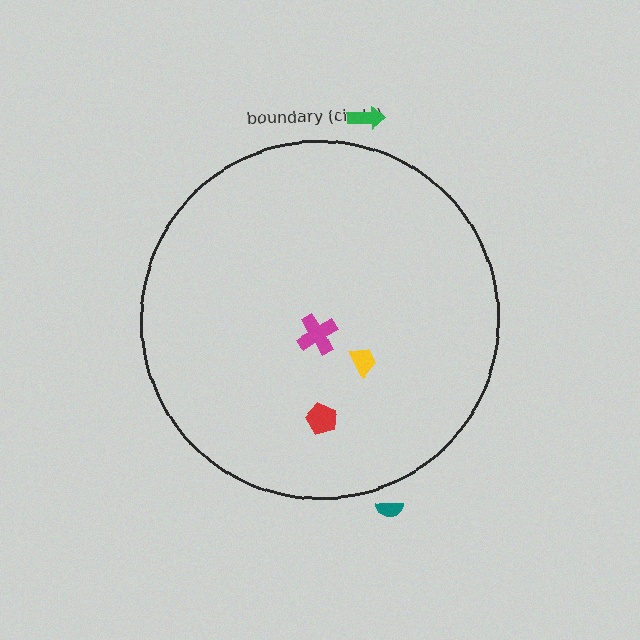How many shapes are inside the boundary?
3 inside, 2 outside.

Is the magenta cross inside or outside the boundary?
Inside.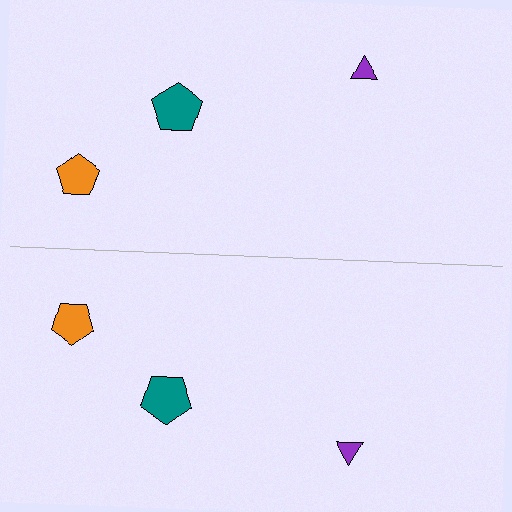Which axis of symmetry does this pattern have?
The pattern has a horizontal axis of symmetry running through the center of the image.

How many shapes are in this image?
There are 6 shapes in this image.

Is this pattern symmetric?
Yes, this pattern has bilateral (reflection) symmetry.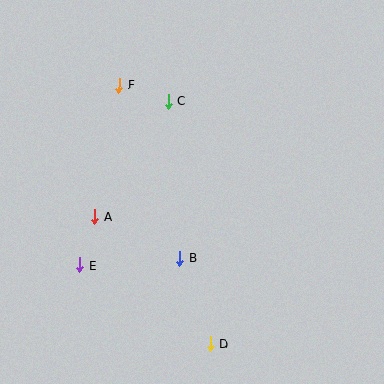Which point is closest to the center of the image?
Point B at (180, 258) is closest to the center.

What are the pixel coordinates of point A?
Point A is at (94, 216).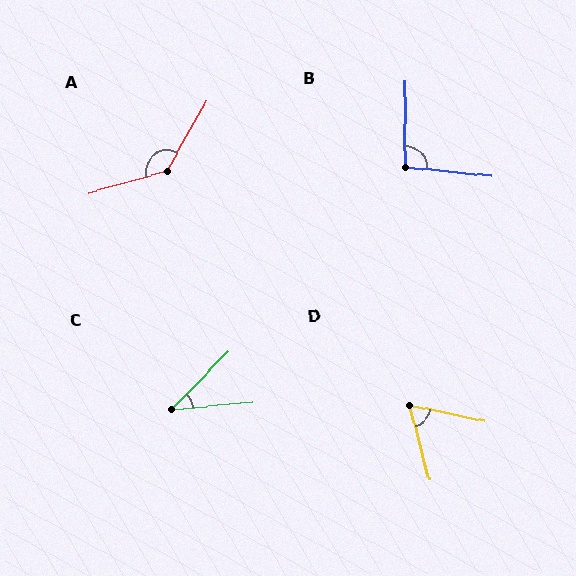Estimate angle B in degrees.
Approximately 96 degrees.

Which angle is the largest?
A, at approximately 135 degrees.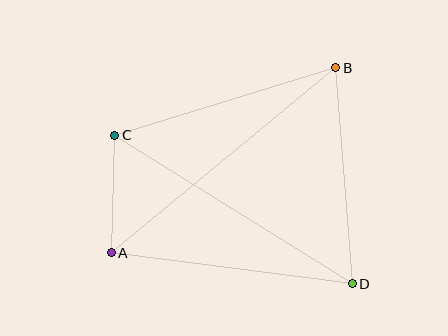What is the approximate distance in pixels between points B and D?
The distance between B and D is approximately 217 pixels.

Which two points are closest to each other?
Points A and C are closest to each other.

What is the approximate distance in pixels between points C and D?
The distance between C and D is approximately 280 pixels.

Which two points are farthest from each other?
Points A and B are farthest from each other.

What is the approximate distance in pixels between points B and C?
The distance between B and C is approximately 231 pixels.